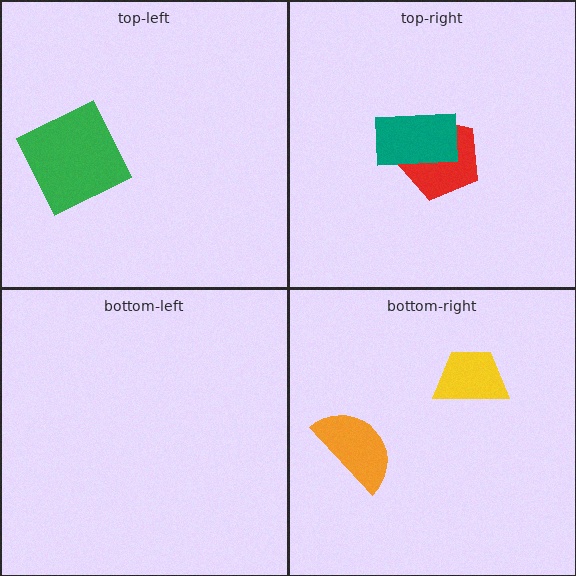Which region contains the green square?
The top-left region.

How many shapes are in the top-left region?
1.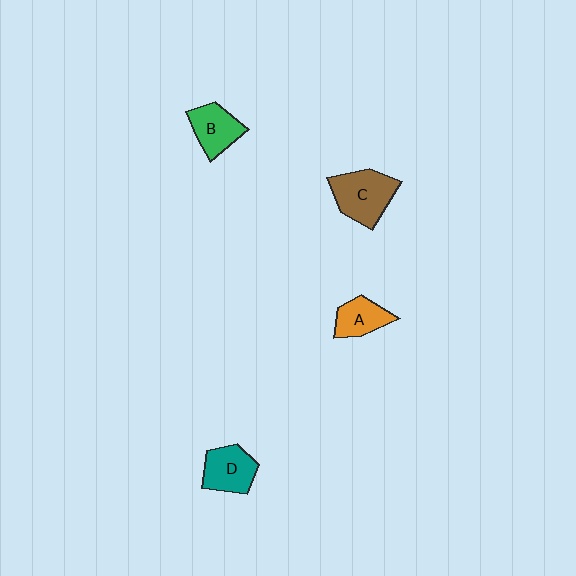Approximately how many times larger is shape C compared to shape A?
Approximately 1.6 times.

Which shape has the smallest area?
Shape A (orange).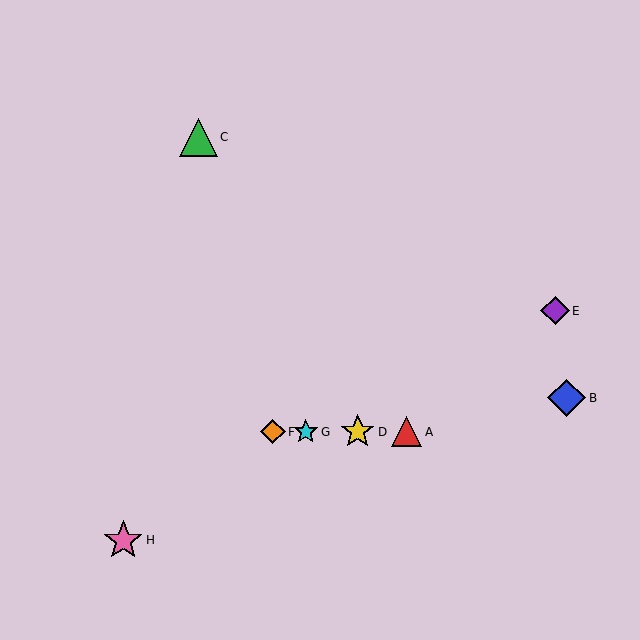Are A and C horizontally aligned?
No, A is at y≈432 and C is at y≈137.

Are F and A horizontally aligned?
Yes, both are at y≈432.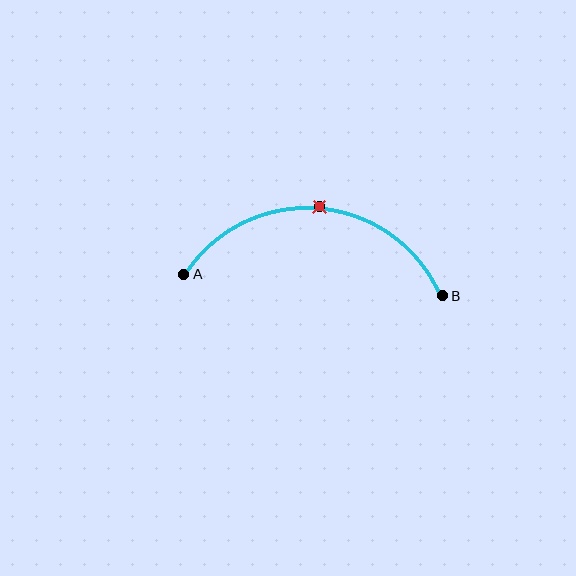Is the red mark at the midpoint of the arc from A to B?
Yes. The red mark lies on the arc at equal arc-length from both A and B — it is the arc midpoint.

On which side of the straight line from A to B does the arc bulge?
The arc bulges above the straight line connecting A and B.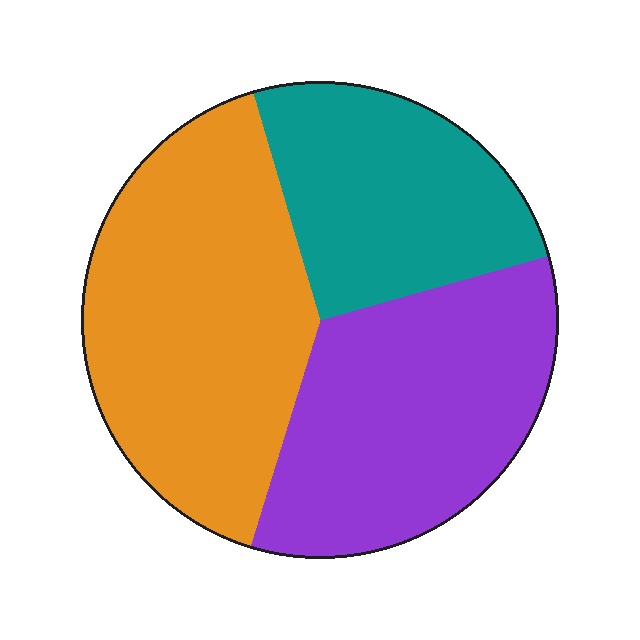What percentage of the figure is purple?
Purple covers about 35% of the figure.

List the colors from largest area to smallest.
From largest to smallest: orange, purple, teal.